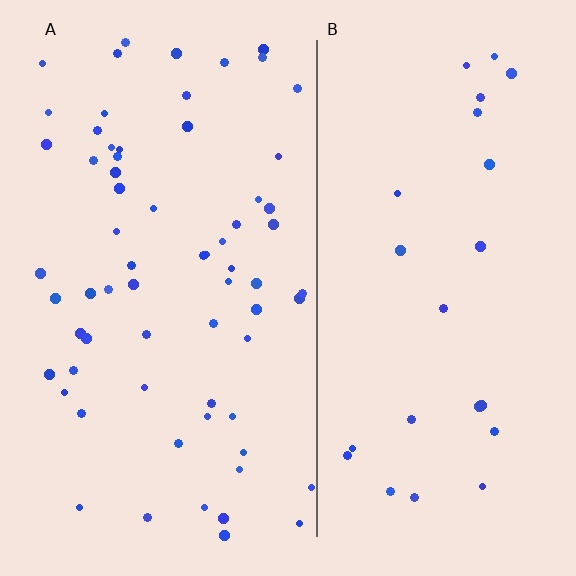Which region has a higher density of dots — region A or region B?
A (the left).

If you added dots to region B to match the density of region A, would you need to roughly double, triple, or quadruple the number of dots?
Approximately triple.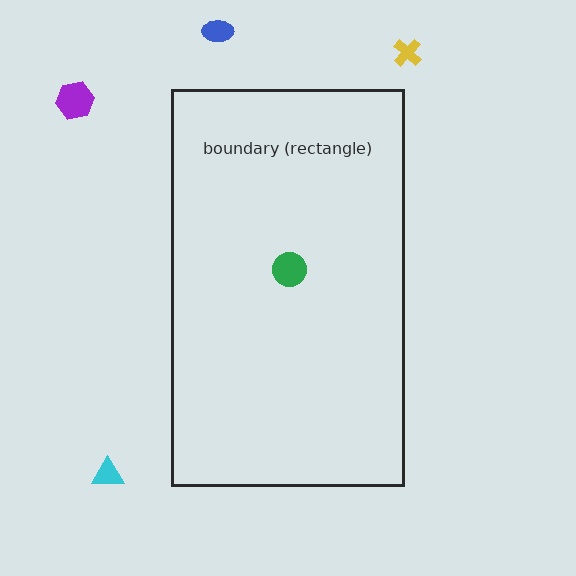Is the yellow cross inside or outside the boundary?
Outside.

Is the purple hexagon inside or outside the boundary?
Outside.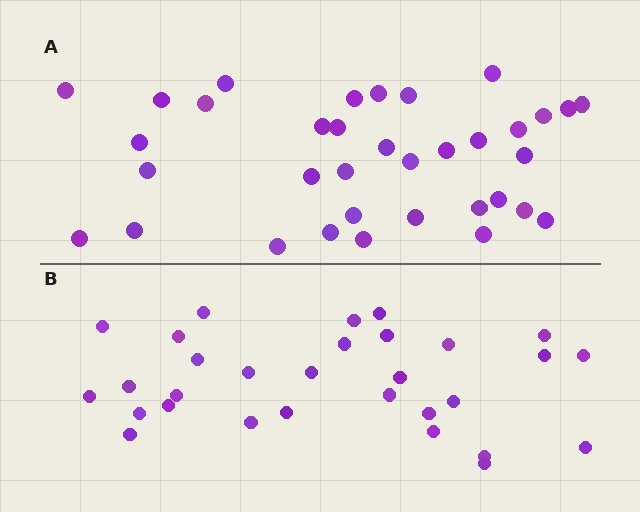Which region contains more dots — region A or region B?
Region A (the top region) has more dots.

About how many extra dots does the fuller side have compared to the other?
Region A has about 5 more dots than region B.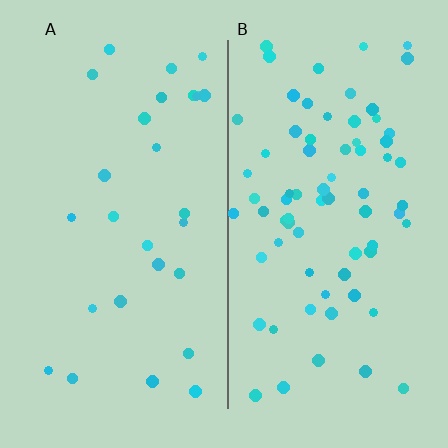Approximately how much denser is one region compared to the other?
Approximately 2.5× — region B over region A.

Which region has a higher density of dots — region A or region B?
B (the right).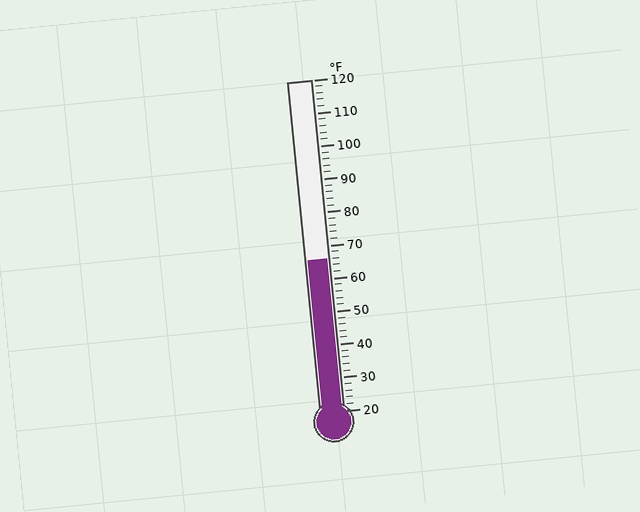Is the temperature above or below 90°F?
The temperature is below 90°F.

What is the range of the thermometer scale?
The thermometer scale ranges from 20°F to 120°F.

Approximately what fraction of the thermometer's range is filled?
The thermometer is filled to approximately 45% of its range.